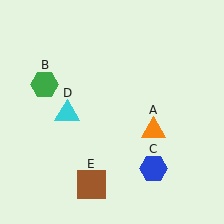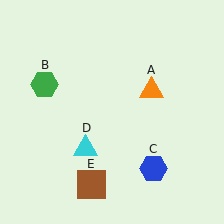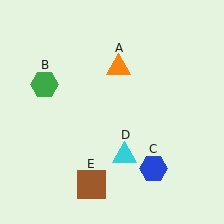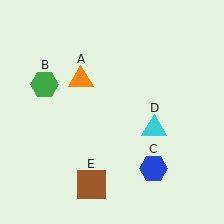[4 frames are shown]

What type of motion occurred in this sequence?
The orange triangle (object A), cyan triangle (object D) rotated counterclockwise around the center of the scene.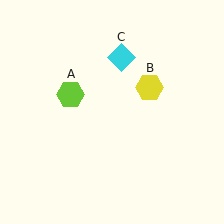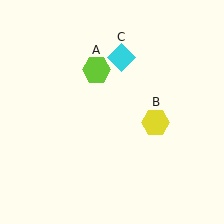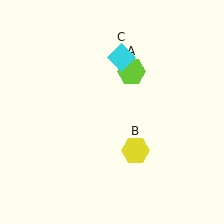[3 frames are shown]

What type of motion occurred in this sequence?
The lime hexagon (object A), yellow hexagon (object B) rotated clockwise around the center of the scene.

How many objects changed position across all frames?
2 objects changed position: lime hexagon (object A), yellow hexagon (object B).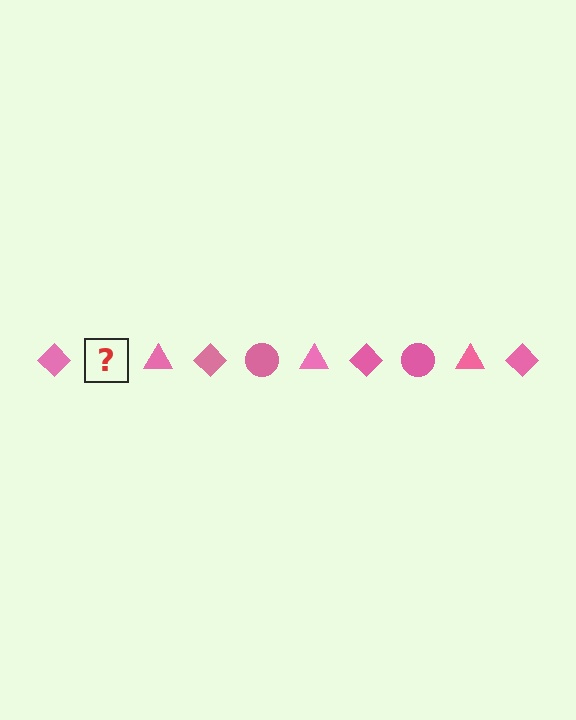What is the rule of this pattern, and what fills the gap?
The rule is that the pattern cycles through diamond, circle, triangle shapes in pink. The gap should be filled with a pink circle.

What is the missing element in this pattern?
The missing element is a pink circle.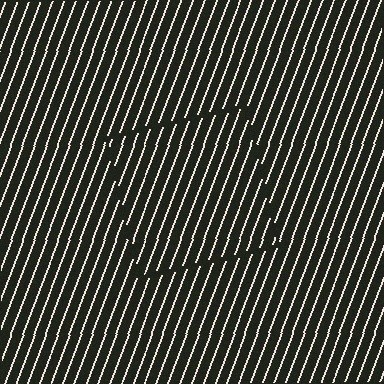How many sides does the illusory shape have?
4 sides — the line-ends trace a square.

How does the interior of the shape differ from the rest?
The interior of the shape contains the same grating, shifted by half a period — the contour is defined by the phase discontinuity where line-ends from the inner and outer gratings abut.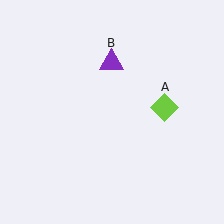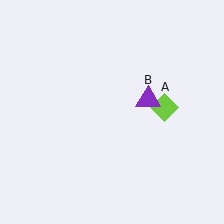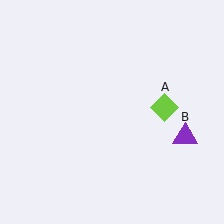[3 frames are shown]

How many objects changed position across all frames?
1 object changed position: purple triangle (object B).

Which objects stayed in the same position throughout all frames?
Lime diamond (object A) remained stationary.